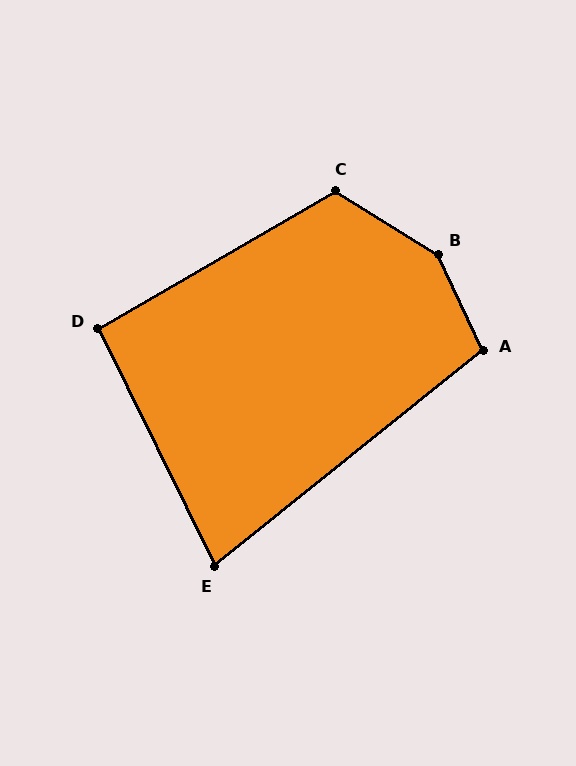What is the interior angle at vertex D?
Approximately 94 degrees (approximately right).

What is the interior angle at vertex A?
Approximately 104 degrees (obtuse).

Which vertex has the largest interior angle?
B, at approximately 147 degrees.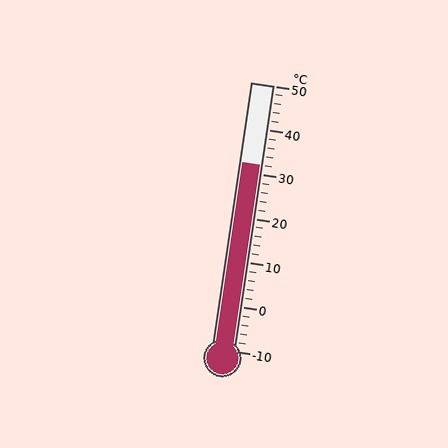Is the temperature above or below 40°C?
The temperature is below 40°C.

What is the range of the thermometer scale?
The thermometer scale ranges from -10°C to 50°C.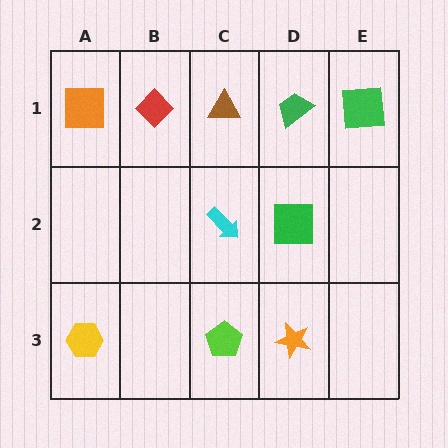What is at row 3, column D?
An orange star.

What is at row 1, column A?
An orange square.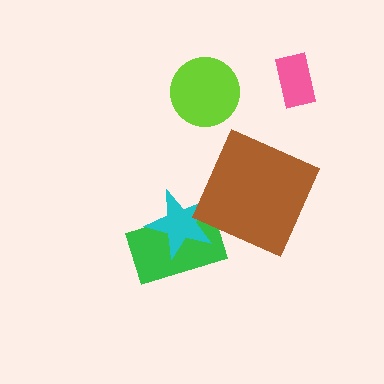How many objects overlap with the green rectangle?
1 object overlaps with the green rectangle.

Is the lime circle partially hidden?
No, no other shape covers it.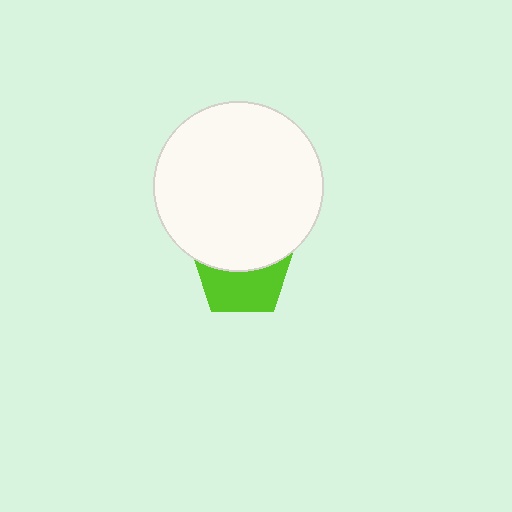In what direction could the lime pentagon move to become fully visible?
The lime pentagon could move down. That would shift it out from behind the white circle entirely.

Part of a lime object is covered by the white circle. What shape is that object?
It is a pentagon.